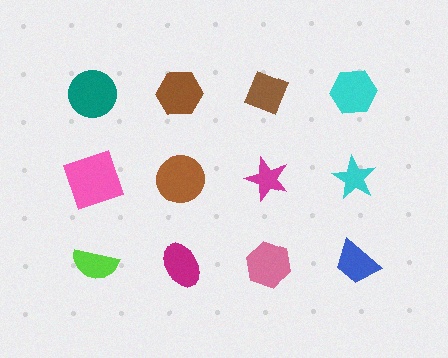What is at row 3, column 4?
A blue trapezoid.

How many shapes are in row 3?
4 shapes.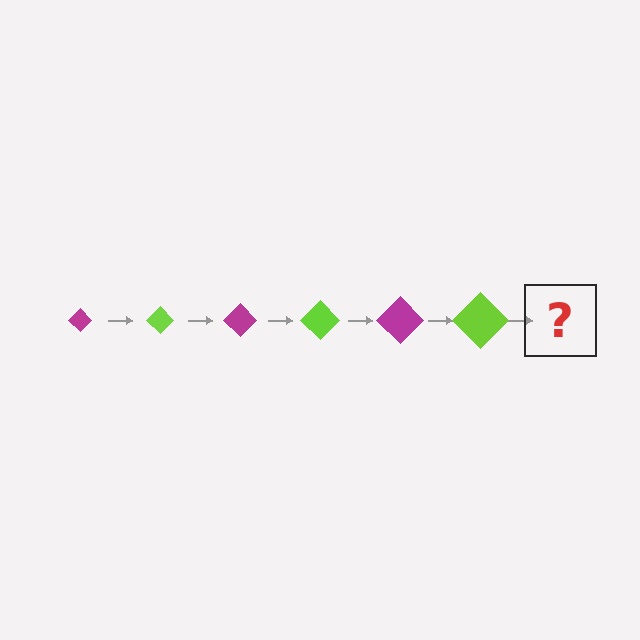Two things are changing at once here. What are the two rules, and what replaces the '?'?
The two rules are that the diamond grows larger each step and the color cycles through magenta and lime. The '?' should be a magenta diamond, larger than the previous one.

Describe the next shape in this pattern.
It should be a magenta diamond, larger than the previous one.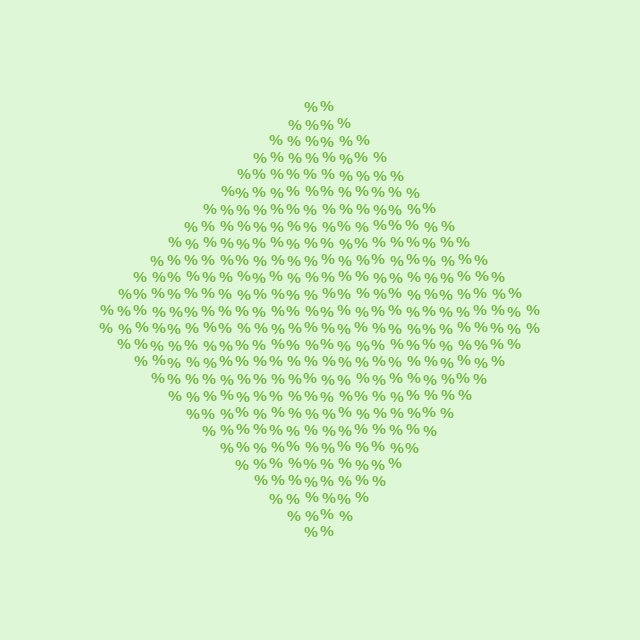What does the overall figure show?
The overall figure shows a diamond.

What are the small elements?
The small elements are percent signs.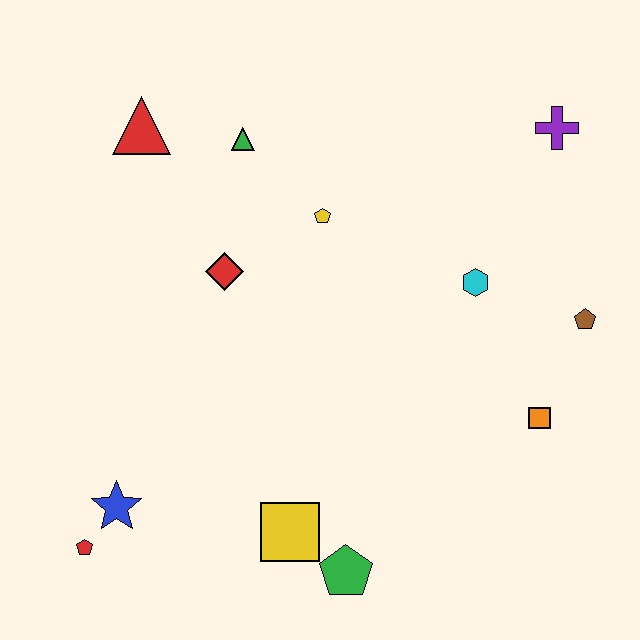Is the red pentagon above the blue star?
No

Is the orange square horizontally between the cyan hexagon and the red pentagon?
No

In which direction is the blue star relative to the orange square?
The blue star is to the left of the orange square.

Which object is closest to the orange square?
The brown pentagon is closest to the orange square.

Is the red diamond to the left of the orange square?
Yes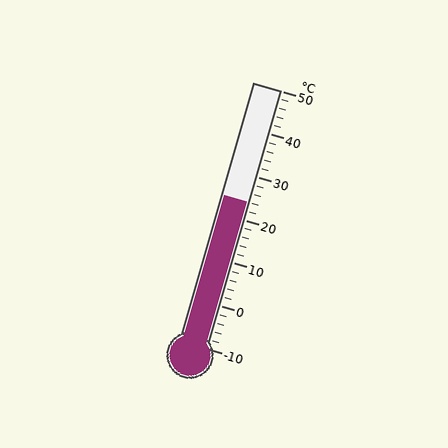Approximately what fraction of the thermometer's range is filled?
The thermometer is filled to approximately 55% of its range.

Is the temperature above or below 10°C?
The temperature is above 10°C.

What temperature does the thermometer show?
The thermometer shows approximately 24°C.